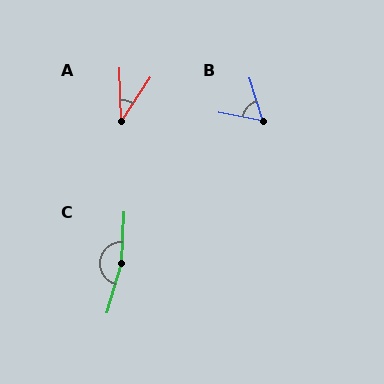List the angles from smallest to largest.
A (36°), B (62°), C (167°).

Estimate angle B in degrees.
Approximately 62 degrees.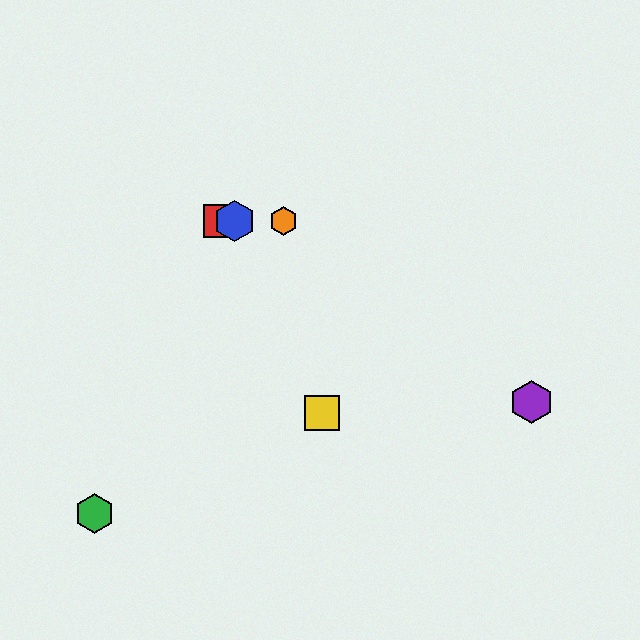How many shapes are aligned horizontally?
3 shapes (the red square, the blue hexagon, the orange hexagon) are aligned horizontally.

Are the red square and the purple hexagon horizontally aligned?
No, the red square is at y≈221 and the purple hexagon is at y≈402.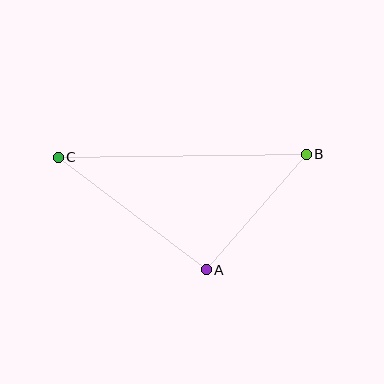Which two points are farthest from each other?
Points B and C are farthest from each other.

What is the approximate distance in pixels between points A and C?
The distance between A and C is approximately 186 pixels.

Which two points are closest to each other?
Points A and B are closest to each other.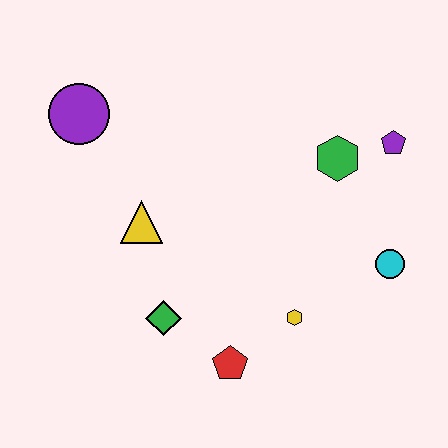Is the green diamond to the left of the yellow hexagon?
Yes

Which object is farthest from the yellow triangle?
The purple pentagon is farthest from the yellow triangle.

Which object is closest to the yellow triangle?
The green diamond is closest to the yellow triangle.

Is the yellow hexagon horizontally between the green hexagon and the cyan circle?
No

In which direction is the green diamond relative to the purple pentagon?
The green diamond is to the left of the purple pentagon.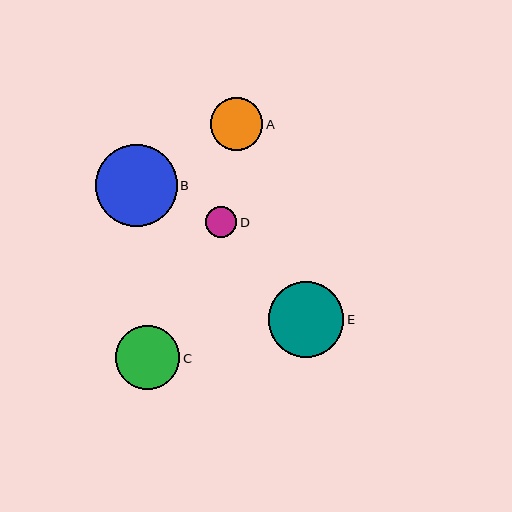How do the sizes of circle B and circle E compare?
Circle B and circle E are approximately the same size.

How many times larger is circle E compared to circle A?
Circle E is approximately 1.4 times the size of circle A.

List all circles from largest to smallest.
From largest to smallest: B, E, C, A, D.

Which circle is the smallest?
Circle D is the smallest with a size of approximately 31 pixels.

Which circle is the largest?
Circle B is the largest with a size of approximately 82 pixels.